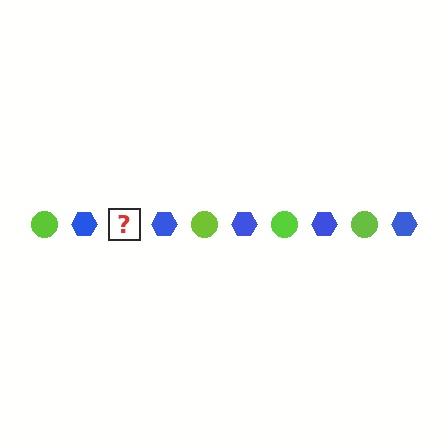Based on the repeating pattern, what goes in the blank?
The blank should be a lime circle.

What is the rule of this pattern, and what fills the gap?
The rule is that the pattern alternates between lime circle and blue hexagon. The gap should be filled with a lime circle.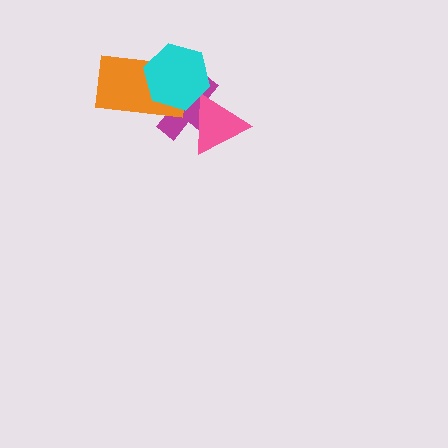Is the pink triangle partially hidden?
Yes, it is partially covered by another shape.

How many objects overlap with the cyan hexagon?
3 objects overlap with the cyan hexagon.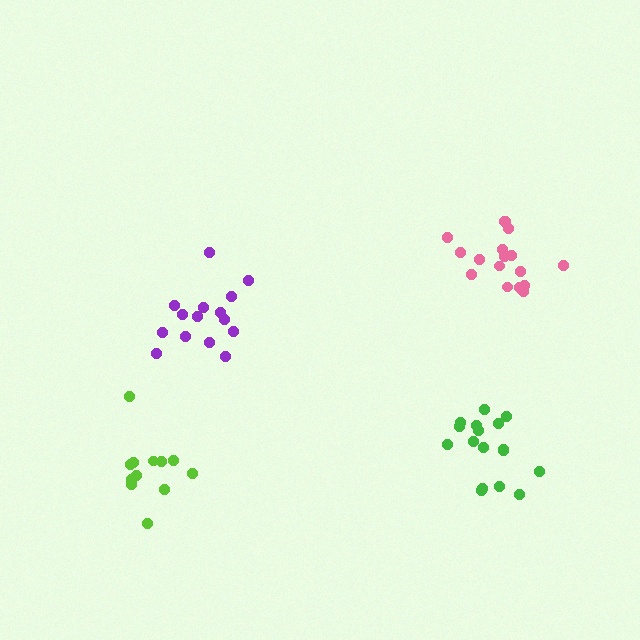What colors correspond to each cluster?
The clusters are colored: lime, purple, green, pink.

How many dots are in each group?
Group 1: 12 dots, Group 2: 15 dots, Group 3: 17 dots, Group 4: 17 dots (61 total).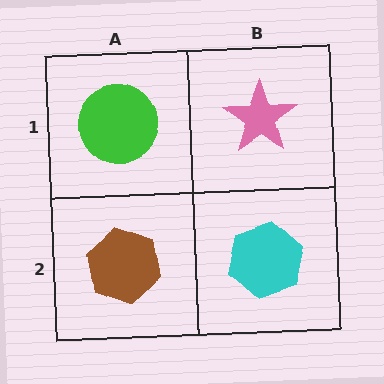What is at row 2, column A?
A brown hexagon.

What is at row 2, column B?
A cyan hexagon.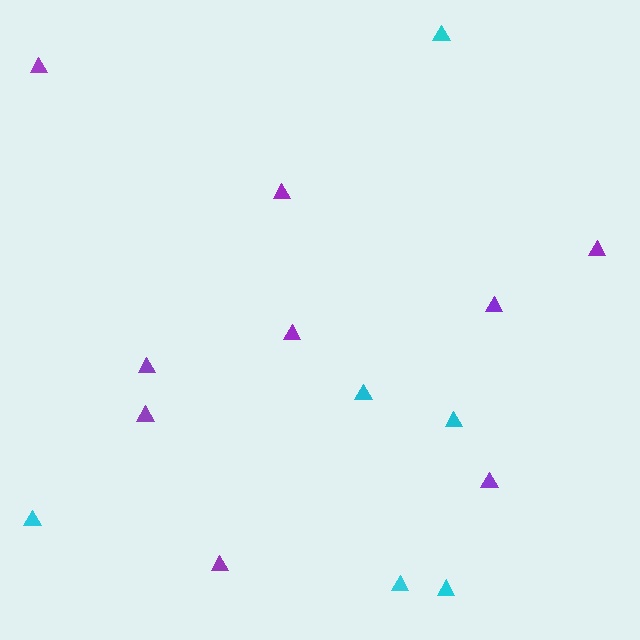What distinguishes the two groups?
There are 2 groups: one group of purple triangles (9) and one group of cyan triangles (6).